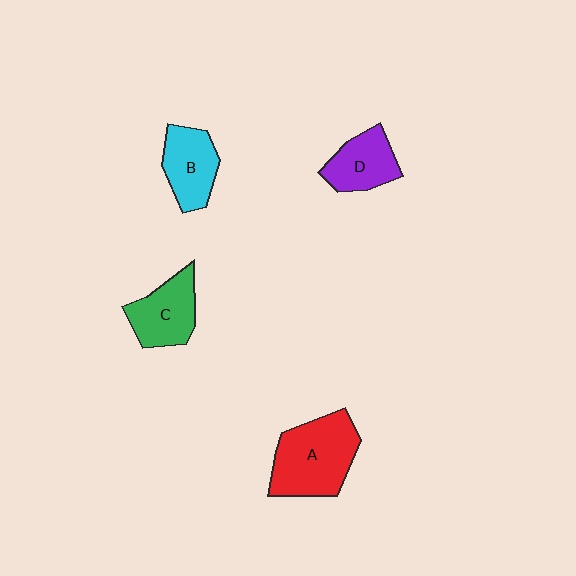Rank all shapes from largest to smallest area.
From largest to smallest: A (red), C (green), B (cyan), D (purple).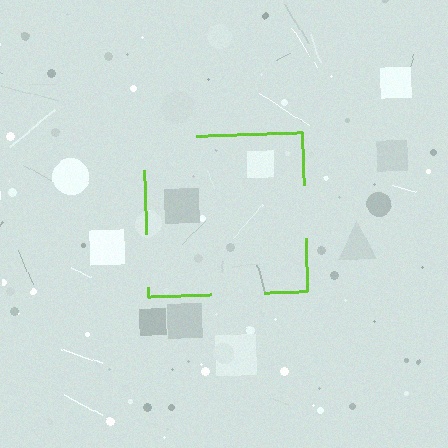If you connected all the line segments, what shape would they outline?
They would outline a square.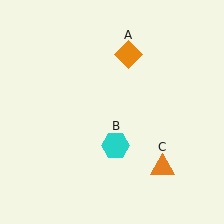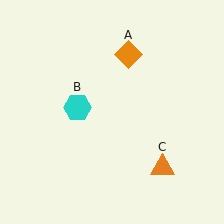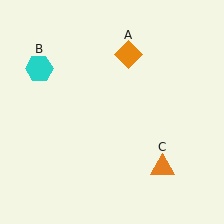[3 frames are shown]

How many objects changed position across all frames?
1 object changed position: cyan hexagon (object B).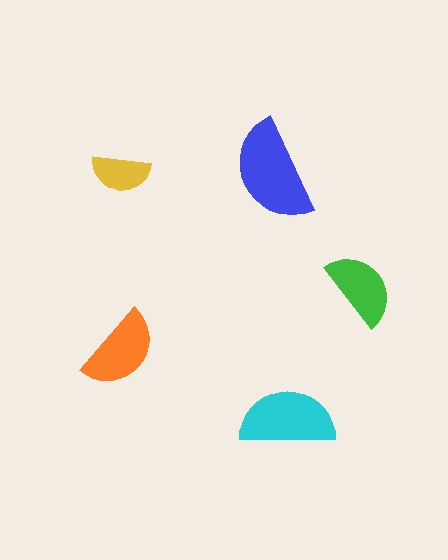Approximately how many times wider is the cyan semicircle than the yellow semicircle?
About 1.5 times wider.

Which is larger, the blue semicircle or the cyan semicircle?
The blue one.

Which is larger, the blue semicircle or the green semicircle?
The blue one.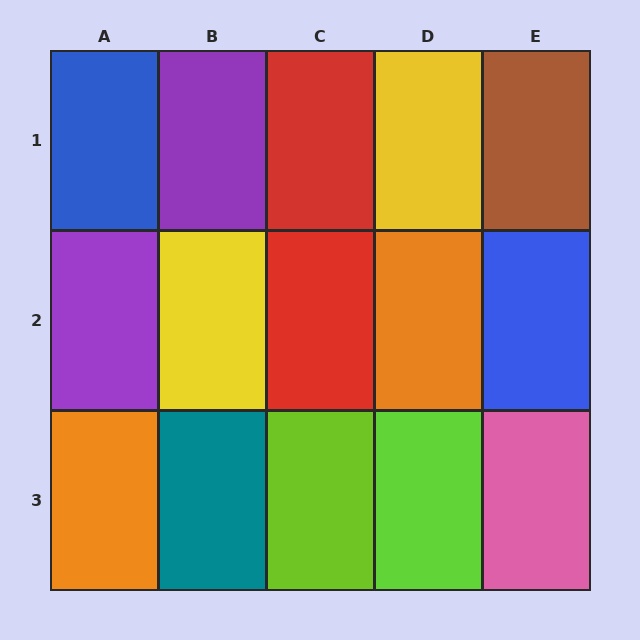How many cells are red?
2 cells are red.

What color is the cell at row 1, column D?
Yellow.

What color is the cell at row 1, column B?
Purple.